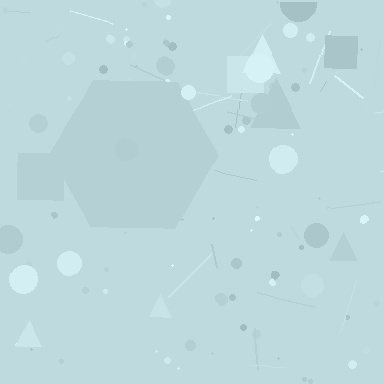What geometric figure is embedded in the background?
A hexagon is embedded in the background.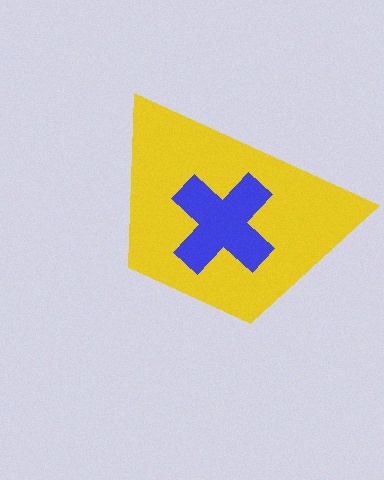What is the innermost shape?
The blue cross.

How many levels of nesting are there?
2.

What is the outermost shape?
The yellow trapezoid.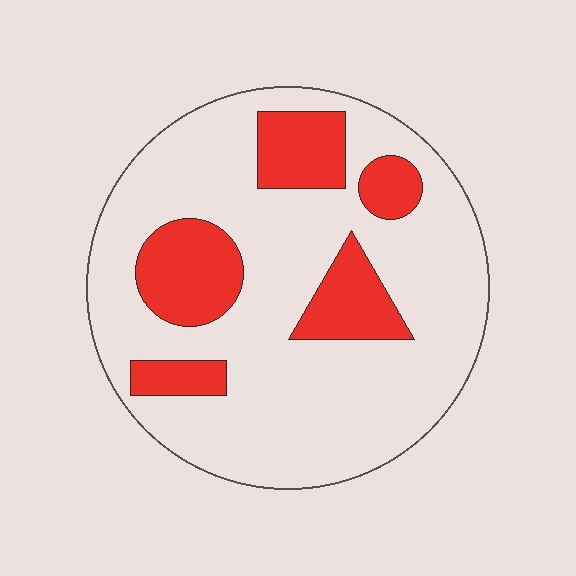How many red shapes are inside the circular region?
5.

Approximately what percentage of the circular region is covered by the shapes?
Approximately 25%.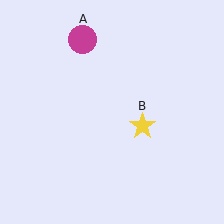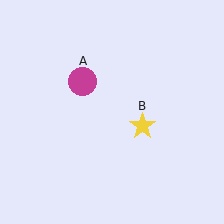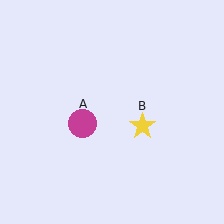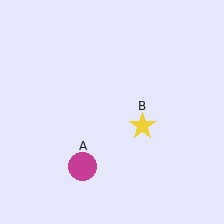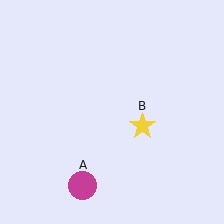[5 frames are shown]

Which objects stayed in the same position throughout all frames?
Yellow star (object B) remained stationary.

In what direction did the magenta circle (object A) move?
The magenta circle (object A) moved down.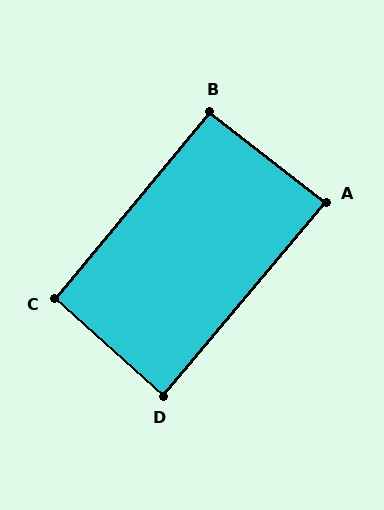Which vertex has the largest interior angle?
C, at approximately 92 degrees.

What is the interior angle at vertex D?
Approximately 88 degrees (approximately right).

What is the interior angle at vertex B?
Approximately 92 degrees (approximately right).